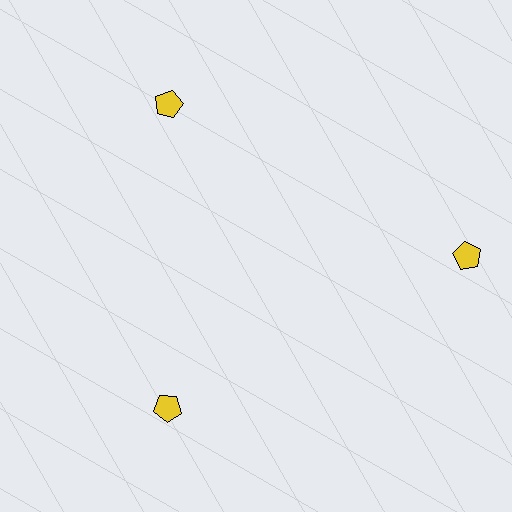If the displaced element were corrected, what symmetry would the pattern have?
It would have 3-fold rotational symmetry — the pattern would map onto itself every 120 degrees.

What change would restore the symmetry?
The symmetry would be restored by moving it inward, back onto the ring so that all 3 pentagons sit at equal angles and equal distance from the center.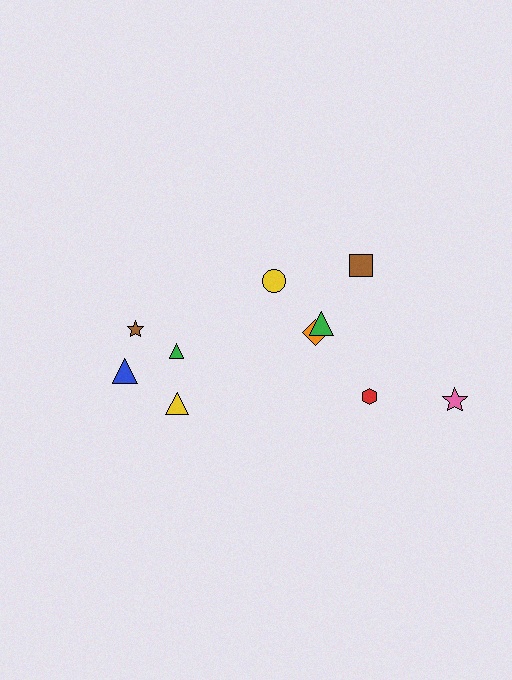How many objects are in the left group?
There are 4 objects.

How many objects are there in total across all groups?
There are 10 objects.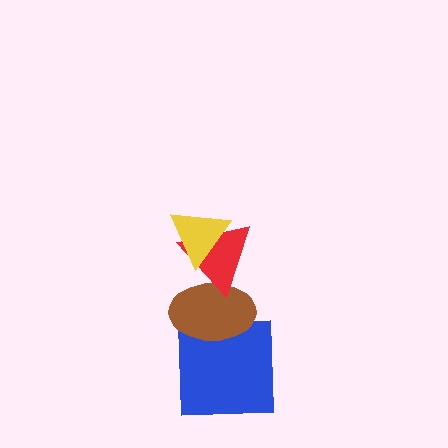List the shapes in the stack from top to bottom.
From top to bottom: the yellow triangle, the red triangle, the brown ellipse, the blue square.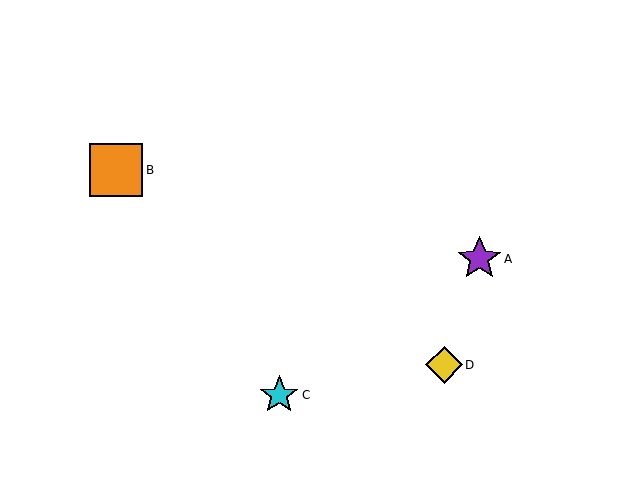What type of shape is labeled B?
Shape B is an orange square.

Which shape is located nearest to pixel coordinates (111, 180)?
The orange square (labeled B) at (116, 170) is nearest to that location.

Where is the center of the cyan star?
The center of the cyan star is at (279, 395).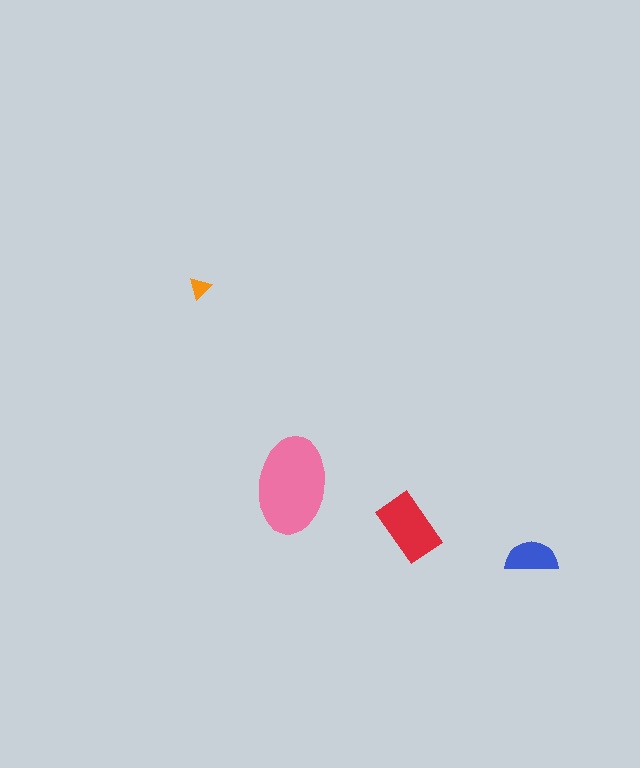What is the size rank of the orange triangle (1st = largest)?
4th.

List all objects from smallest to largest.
The orange triangle, the blue semicircle, the red rectangle, the pink ellipse.